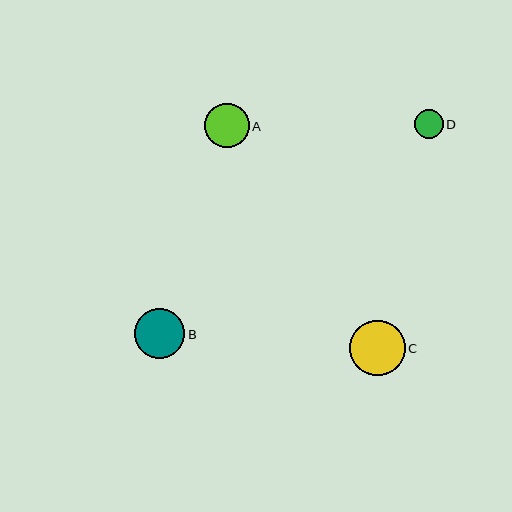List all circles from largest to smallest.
From largest to smallest: C, B, A, D.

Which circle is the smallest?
Circle D is the smallest with a size of approximately 29 pixels.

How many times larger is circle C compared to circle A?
Circle C is approximately 1.3 times the size of circle A.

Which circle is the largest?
Circle C is the largest with a size of approximately 56 pixels.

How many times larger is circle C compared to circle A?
Circle C is approximately 1.3 times the size of circle A.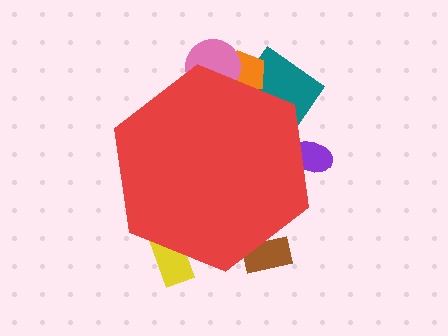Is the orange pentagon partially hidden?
Yes, the orange pentagon is partially hidden behind the red hexagon.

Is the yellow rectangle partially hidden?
Yes, the yellow rectangle is partially hidden behind the red hexagon.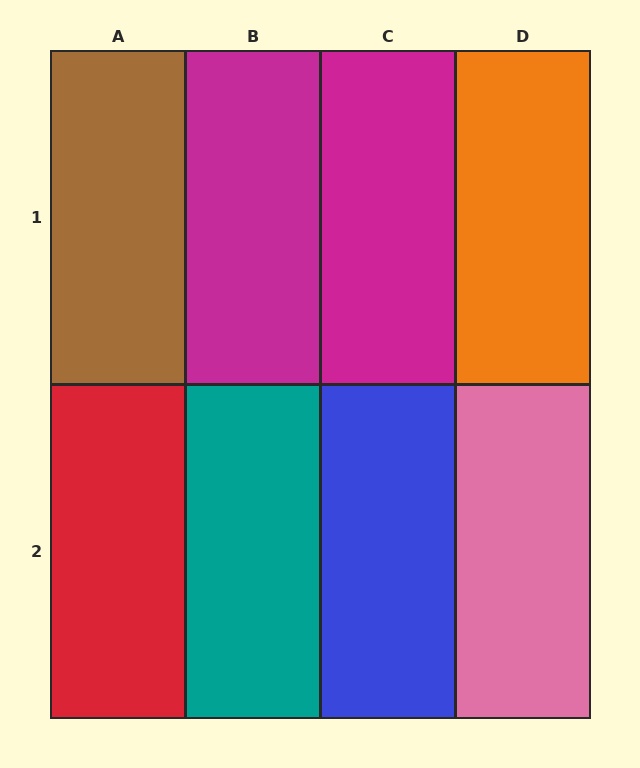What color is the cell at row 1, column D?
Orange.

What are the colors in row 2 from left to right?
Red, teal, blue, pink.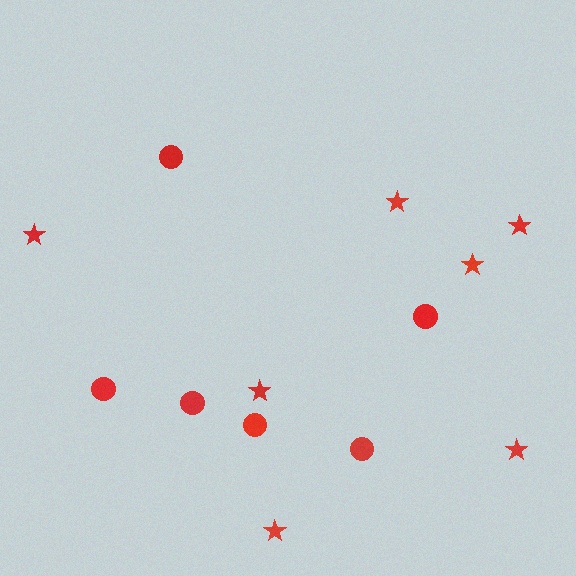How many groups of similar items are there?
There are 2 groups: one group of circles (6) and one group of stars (7).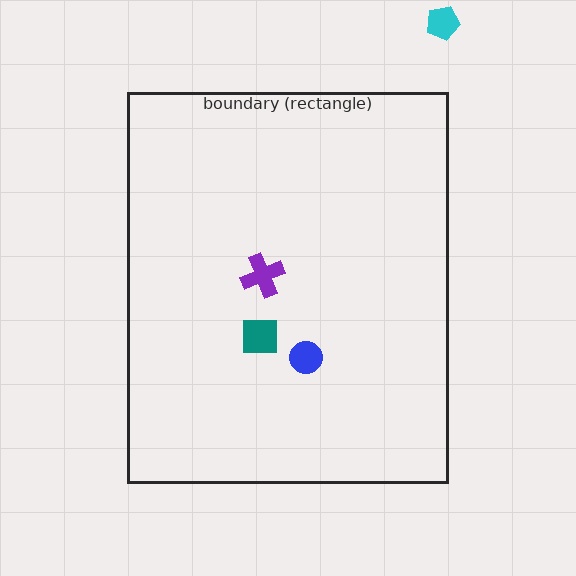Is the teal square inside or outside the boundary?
Inside.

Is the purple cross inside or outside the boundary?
Inside.